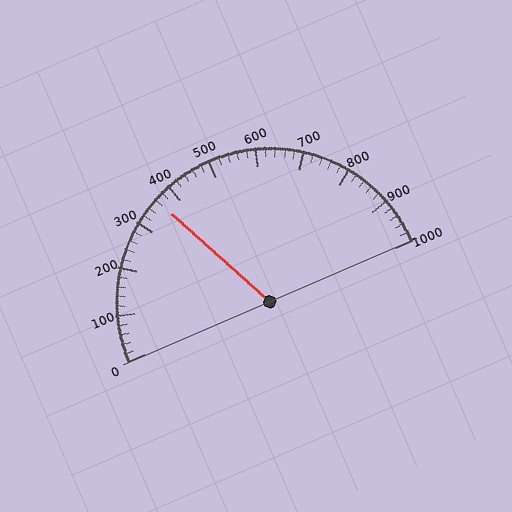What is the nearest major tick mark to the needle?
The nearest major tick mark is 400.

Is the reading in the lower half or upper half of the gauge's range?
The reading is in the lower half of the range (0 to 1000).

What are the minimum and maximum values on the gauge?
The gauge ranges from 0 to 1000.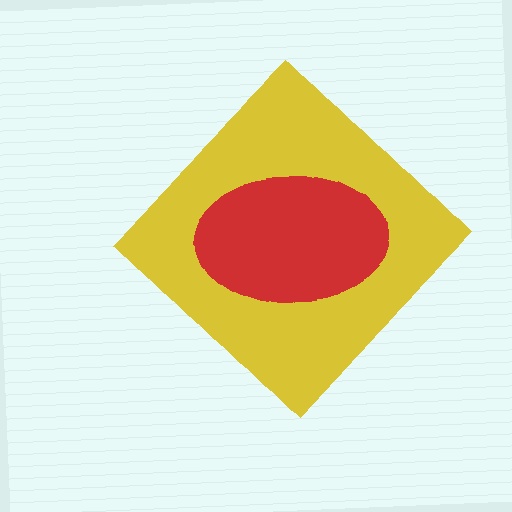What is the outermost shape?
The yellow diamond.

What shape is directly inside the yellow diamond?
The red ellipse.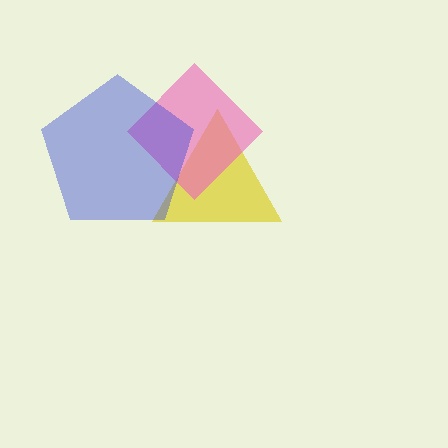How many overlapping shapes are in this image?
There are 3 overlapping shapes in the image.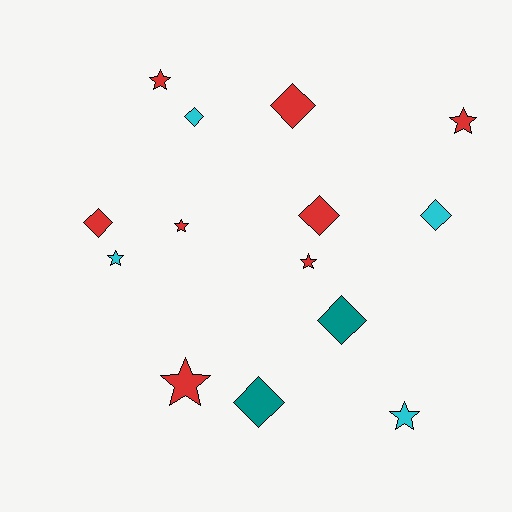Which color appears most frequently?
Red, with 8 objects.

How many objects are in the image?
There are 14 objects.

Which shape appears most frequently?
Diamond, with 7 objects.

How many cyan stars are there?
There are 2 cyan stars.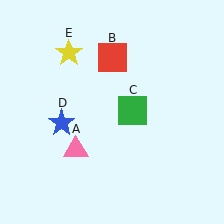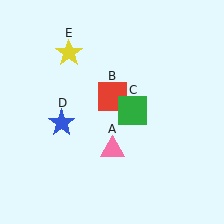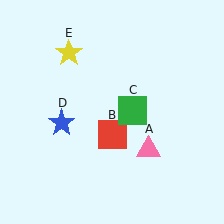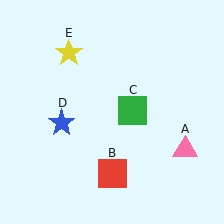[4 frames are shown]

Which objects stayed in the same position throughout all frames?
Green square (object C) and blue star (object D) and yellow star (object E) remained stationary.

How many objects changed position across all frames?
2 objects changed position: pink triangle (object A), red square (object B).